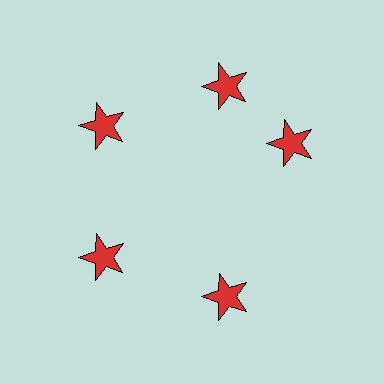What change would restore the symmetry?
The symmetry would be restored by rotating it back into even spacing with its neighbors so that all 5 stars sit at equal angles and equal distance from the center.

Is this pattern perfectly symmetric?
No. The 5 red stars are arranged in a ring, but one element near the 3 o'clock position is rotated out of alignment along the ring, breaking the 5-fold rotational symmetry.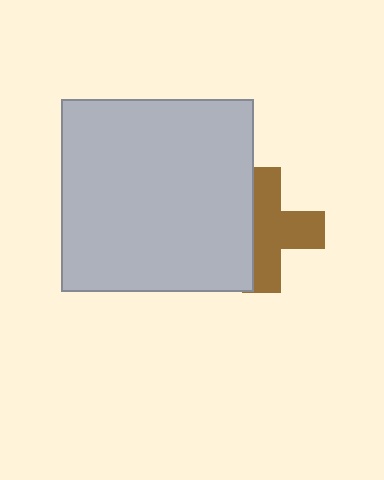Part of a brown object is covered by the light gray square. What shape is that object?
It is a cross.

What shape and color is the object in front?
The object in front is a light gray square.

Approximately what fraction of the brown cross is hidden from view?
Roughly 38% of the brown cross is hidden behind the light gray square.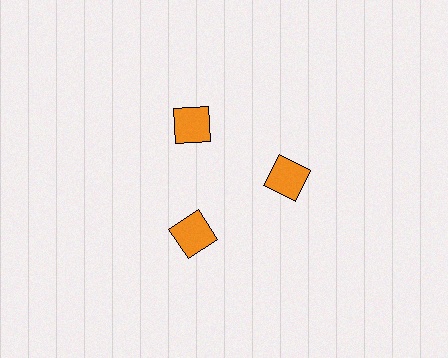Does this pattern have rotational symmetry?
Yes, this pattern has 3-fold rotational symmetry. It looks the same after rotating 120 degrees around the center.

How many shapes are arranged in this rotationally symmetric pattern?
There are 3 shapes, arranged in 3 groups of 1.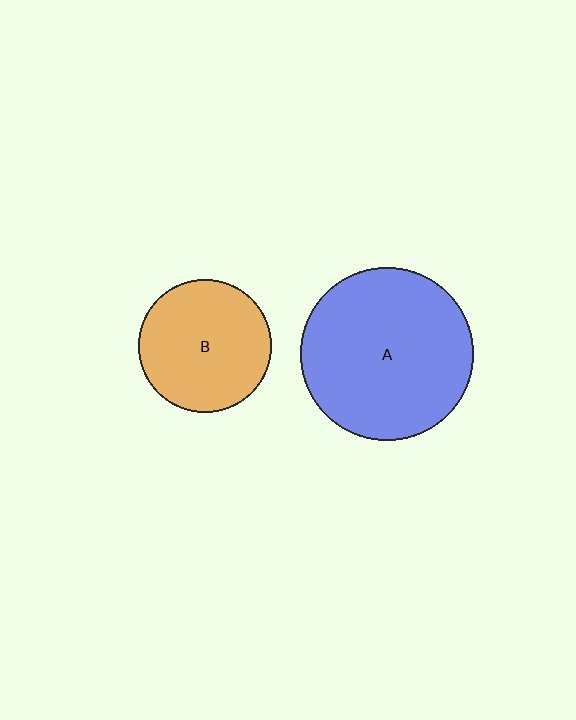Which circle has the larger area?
Circle A (blue).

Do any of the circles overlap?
No, none of the circles overlap.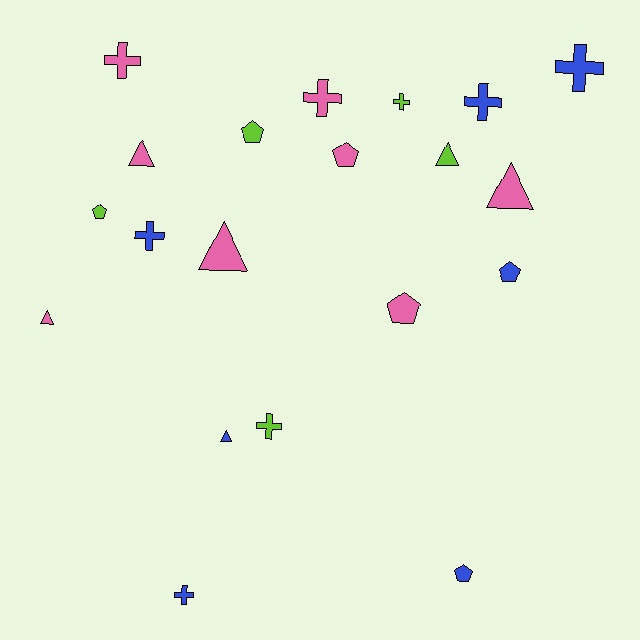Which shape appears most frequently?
Cross, with 8 objects.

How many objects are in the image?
There are 20 objects.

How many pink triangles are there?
There are 4 pink triangles.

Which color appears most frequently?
Pink, with 8 objects.